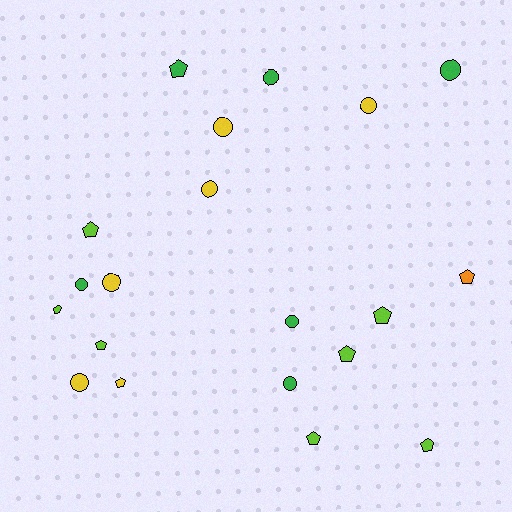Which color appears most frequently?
Lime, with 7 objects.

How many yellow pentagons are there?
There is 1 yellow pentagon.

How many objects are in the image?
There are 20 objects.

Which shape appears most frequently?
Pentagon, with 10 objects.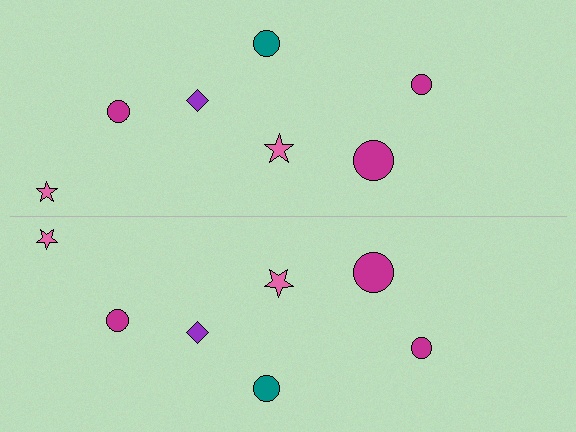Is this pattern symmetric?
Yes, this pattern has bilateral (reflection) symmetry.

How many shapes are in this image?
There are 14 shapes in this image.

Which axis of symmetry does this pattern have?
The pattern has a horizontal axis of symmetry running through the center of the image.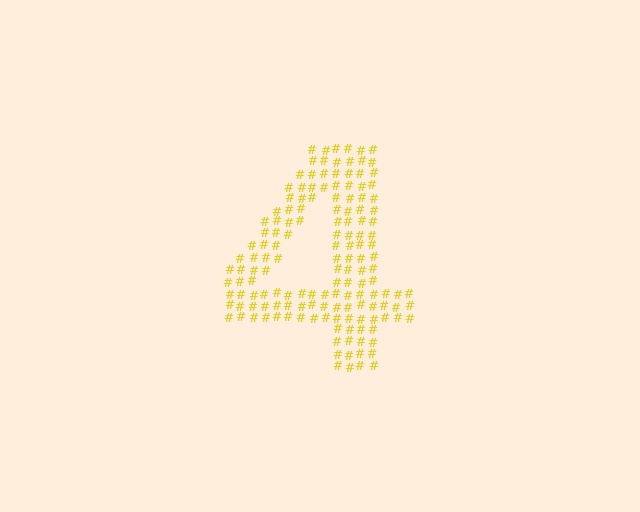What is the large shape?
The large shape is the digit 4.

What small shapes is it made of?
It is made of small hash symbols.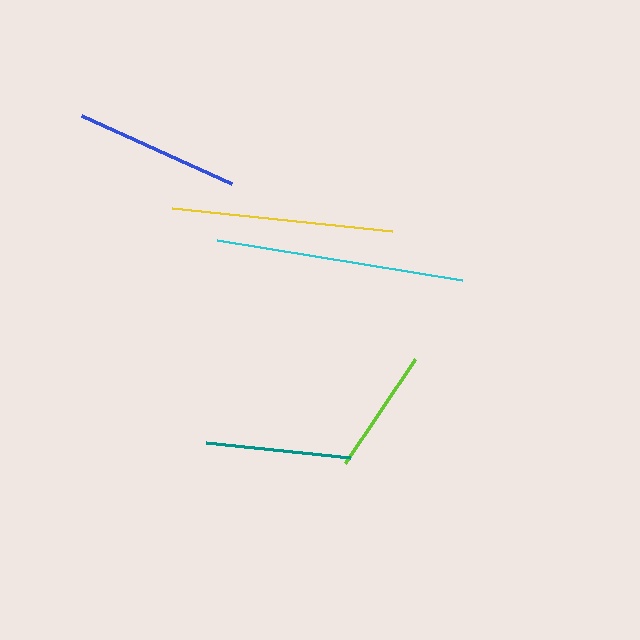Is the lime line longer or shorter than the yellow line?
The yellow line is longer than the lime line.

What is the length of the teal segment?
The teal segment is approximately 145 pixels long.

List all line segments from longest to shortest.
From longest to shortest: cyan, yellow, blue, teal, lime.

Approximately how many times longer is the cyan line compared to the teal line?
The cyan line is approximately 1.7 times the length of the teal line.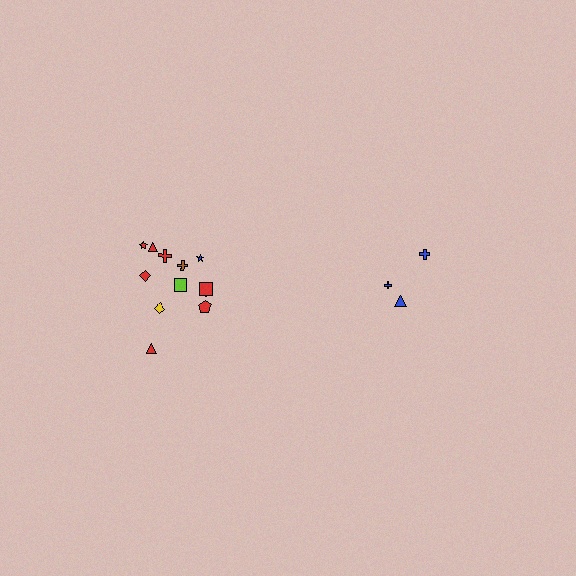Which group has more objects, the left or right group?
The left group.